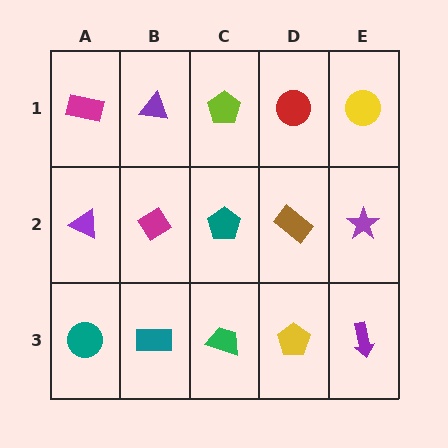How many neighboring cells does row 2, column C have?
4.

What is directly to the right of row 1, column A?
A purple triangle.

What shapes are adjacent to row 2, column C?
A lime pentagon (row 1, column C), a green trapezoid (row 3, column C), a magenta diamond (row 2, column B), a brown rectangle (row 2, column D).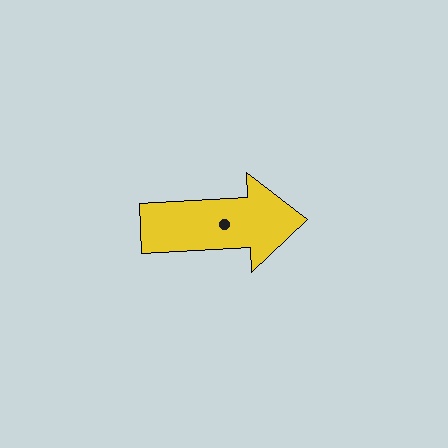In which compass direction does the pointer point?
East.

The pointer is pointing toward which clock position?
Roughly 3 o'clock.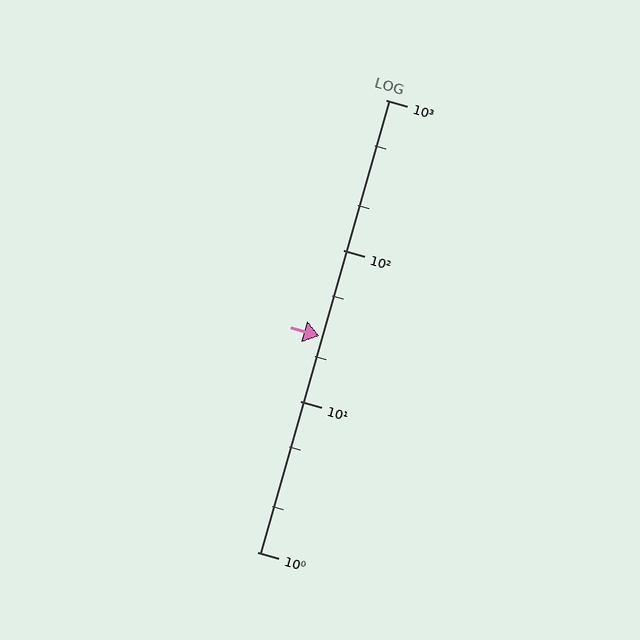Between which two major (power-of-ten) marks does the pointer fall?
The pointer is between 10 and 100.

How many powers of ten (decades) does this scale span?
The scale spans 3 decades, from 1 to 1000.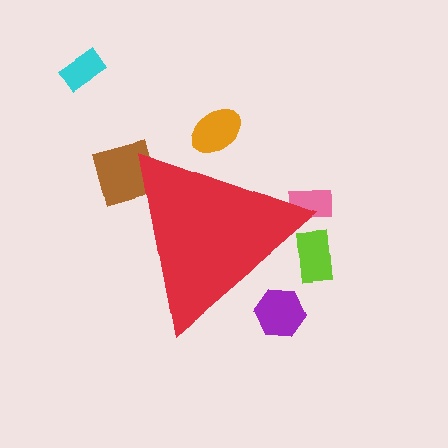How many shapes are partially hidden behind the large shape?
5 shapes are partially hidden.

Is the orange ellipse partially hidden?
Yes, the orange ellipse is partially hidden behind the red triangle.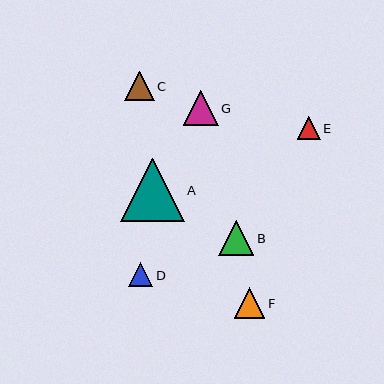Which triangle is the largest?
Triangle A is the largest with a size of approximately 64 pixels.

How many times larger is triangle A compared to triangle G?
Triangle A is approximately 1.8 times the size of triangle G.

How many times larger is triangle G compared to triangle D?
Triangle G is approximately 1.4 times the size of triangle D.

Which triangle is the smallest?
Triangle E is the smallest with a size of approximately 23 pixels.